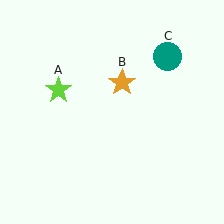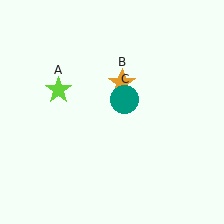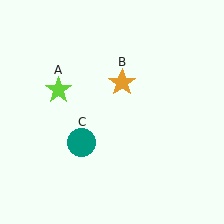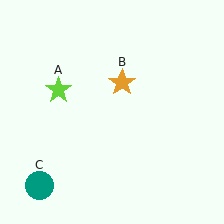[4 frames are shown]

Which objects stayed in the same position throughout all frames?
Lime star (object A) and orange star (object B) remained stationary.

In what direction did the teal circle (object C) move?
The teal circle (object C) moved down and to the left.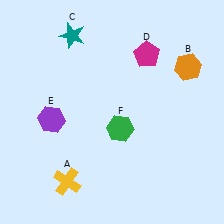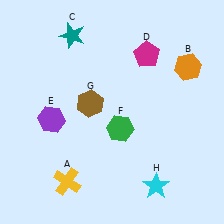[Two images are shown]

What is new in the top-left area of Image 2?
A brown hexagon (G) was added in the top-left area of Image 2.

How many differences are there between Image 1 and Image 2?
There are 2 differences between the two images.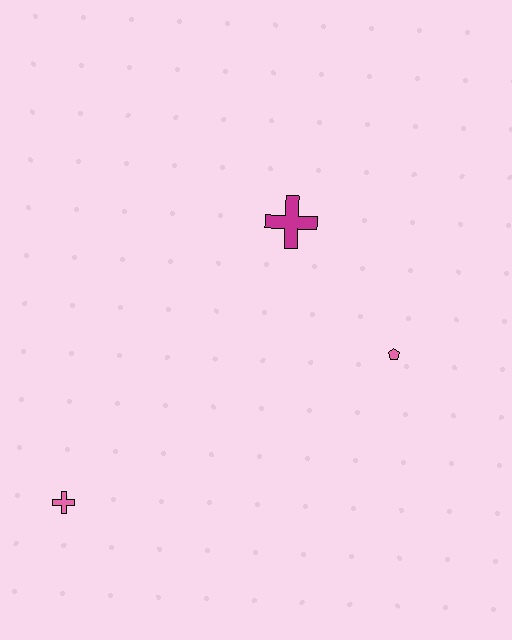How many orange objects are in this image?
There are no orange objects.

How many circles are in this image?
There are no circles.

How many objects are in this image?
There are 3 objects.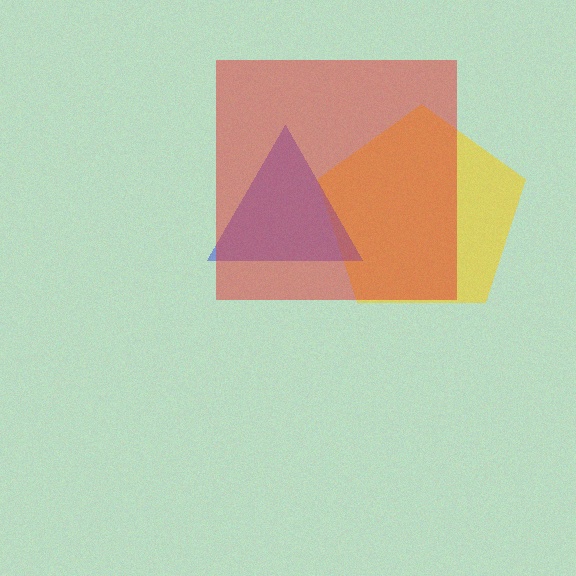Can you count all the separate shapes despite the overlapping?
Yes, there are 3 separate shapes.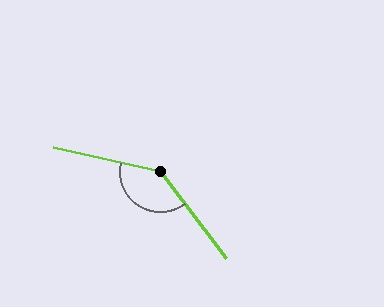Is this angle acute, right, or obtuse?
It is obtuse.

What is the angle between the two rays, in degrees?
Approximately 141 degrees.